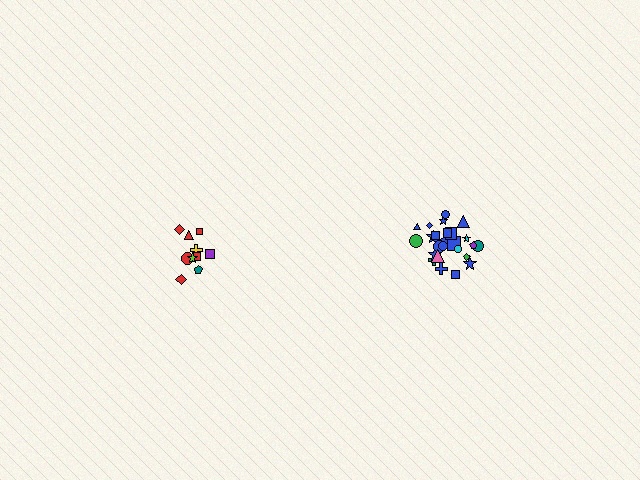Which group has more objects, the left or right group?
The right group.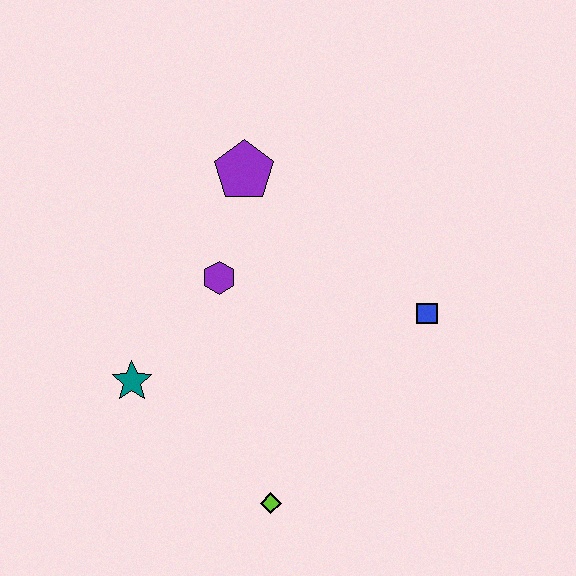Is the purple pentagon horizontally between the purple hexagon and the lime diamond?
Yes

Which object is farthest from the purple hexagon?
The lime diamond is farthest from the purple hexagon.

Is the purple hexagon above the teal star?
Yes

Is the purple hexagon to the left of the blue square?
Yes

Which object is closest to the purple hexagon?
The purple pentagon is closest to the purple hexagon.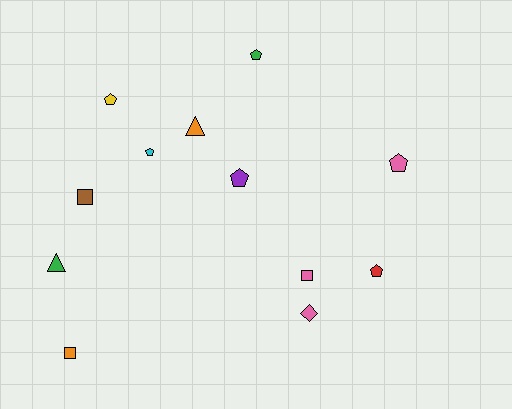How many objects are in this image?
There are 12 objects.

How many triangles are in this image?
There are 2 triangles.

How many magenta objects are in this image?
There are no magenta objects.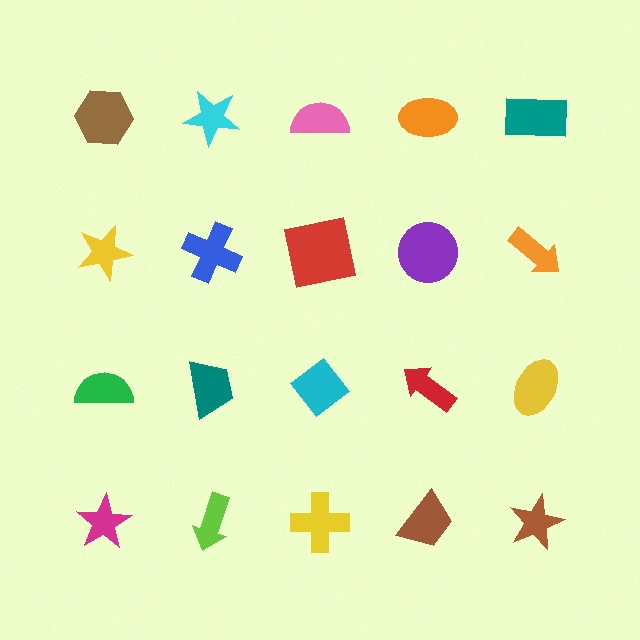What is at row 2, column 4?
A purple circle.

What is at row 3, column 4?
A red arrow.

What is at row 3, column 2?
A teal trapezoid.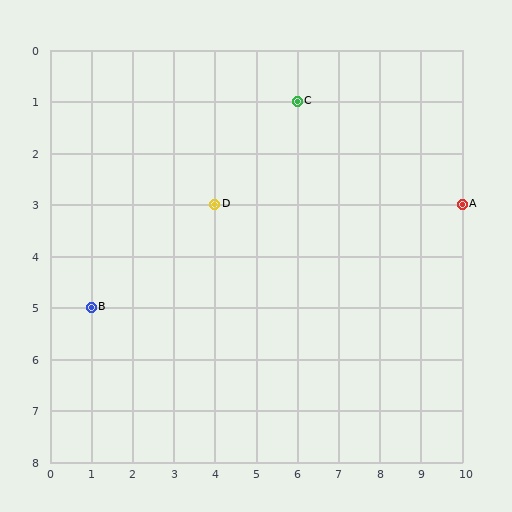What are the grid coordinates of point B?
Point B is at grid coordinates (1, 5).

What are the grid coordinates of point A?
Point A is at grid coordinates (10, 3).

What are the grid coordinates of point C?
Point C is at grid coordinates (6, 1).